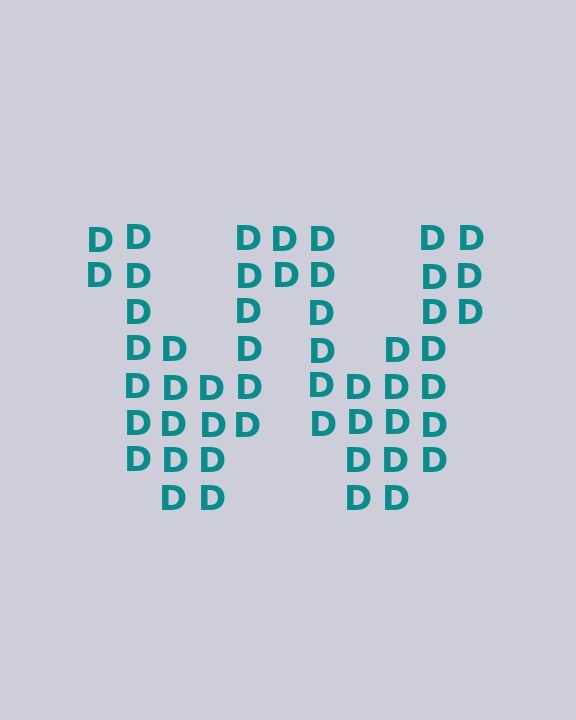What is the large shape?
The large shape is the letter W.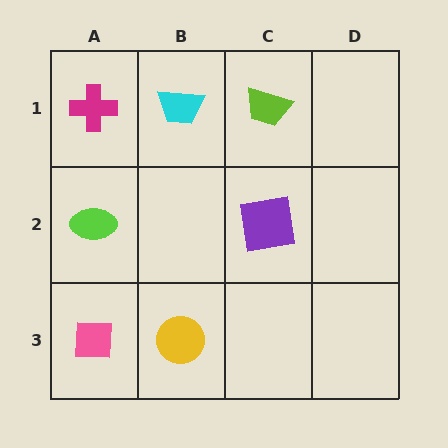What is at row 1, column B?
A cyan trapezoid.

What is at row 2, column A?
A lime ellipse.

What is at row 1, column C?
A lime trapezoid.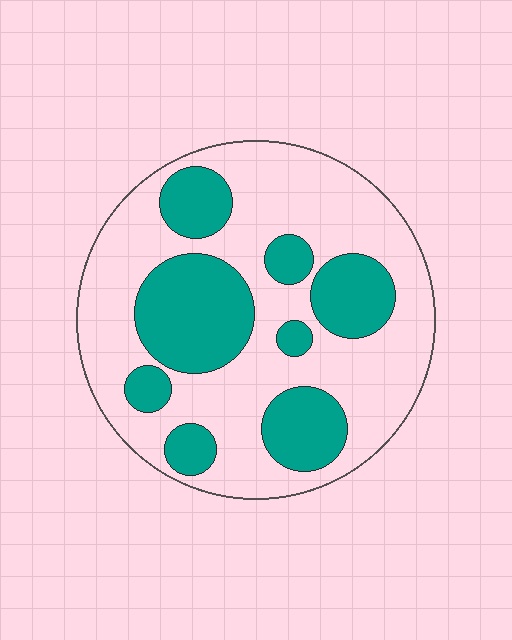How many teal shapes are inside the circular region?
8.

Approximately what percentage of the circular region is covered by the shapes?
Approximately 35%.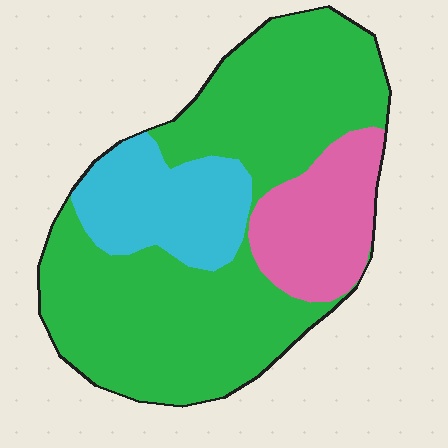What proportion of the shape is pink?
Pink takes up less than a quarter of the shape.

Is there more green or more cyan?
Green.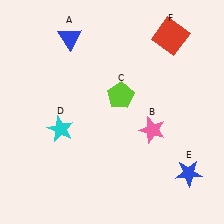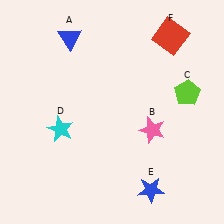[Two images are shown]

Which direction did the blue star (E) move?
The blue star (E) moved left.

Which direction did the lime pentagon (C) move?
The lime pentagon (C) moved right.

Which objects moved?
The objects that moved are: the lime pentagon (C), the blue star (E).